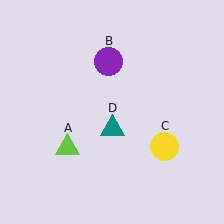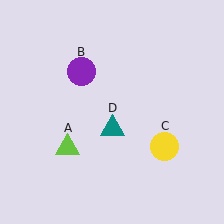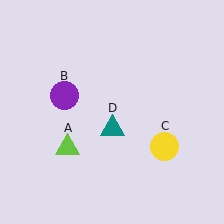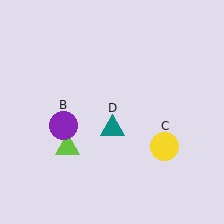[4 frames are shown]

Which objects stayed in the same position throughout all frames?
Lime triangle (object A) and yellow circle (object C) and teal triangle (object D) remained stationary.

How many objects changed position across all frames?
1 object changed position: purple circle (object B).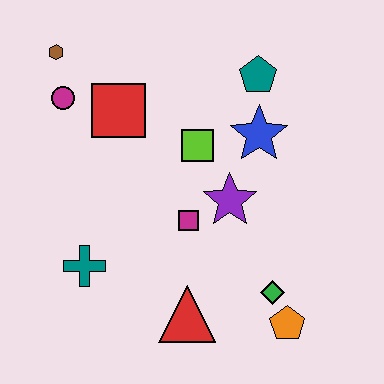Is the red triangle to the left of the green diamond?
Yes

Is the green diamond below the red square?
Yes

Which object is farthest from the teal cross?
The teal pentagon is farthest from the teal cross.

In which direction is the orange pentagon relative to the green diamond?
The orange pentagon is below the green diamond.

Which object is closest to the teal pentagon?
The blue star is closest to the teal pentagon.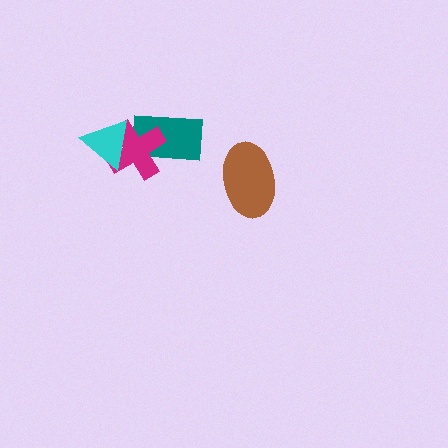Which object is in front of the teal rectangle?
The magenta cross is in front of the teal rectangle.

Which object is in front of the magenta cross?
The cyan triangle is in front of the magenta cross.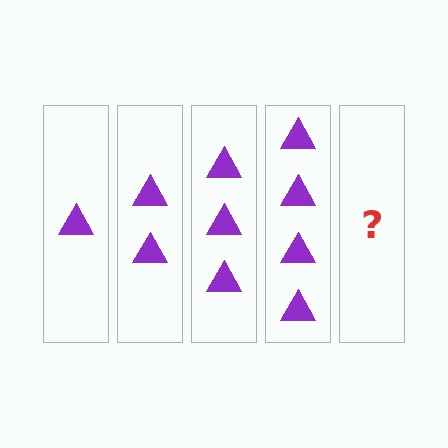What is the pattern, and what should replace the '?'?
The pattern is that each step adds one more triangle. The '?' should be 5 triangles.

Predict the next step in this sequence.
The next step is 5 triangles.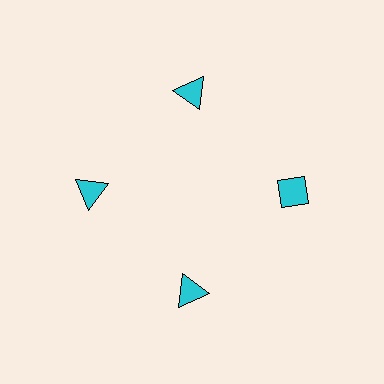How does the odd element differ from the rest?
It has a different shape: diamond instead of triangle.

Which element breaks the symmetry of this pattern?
The cyan diamond at roughly the 3 o'clock position breaks the symmetry. All other shapes are cyan triangles.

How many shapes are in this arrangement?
There are 4 shapes arranged in a ring pattern.